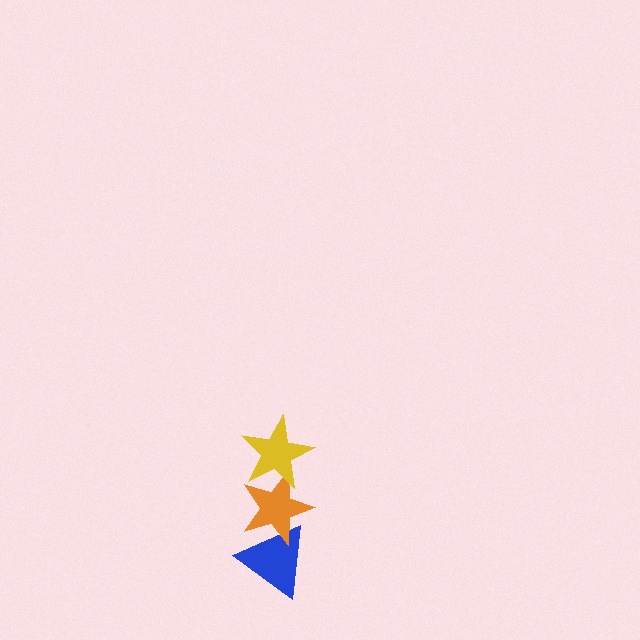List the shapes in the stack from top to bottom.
From top to bottom: the yellow star, the orange star, the blue triangle.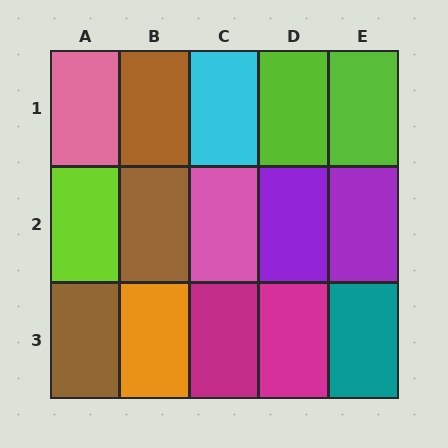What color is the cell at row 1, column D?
Lime.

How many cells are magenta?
2 cells are magenta.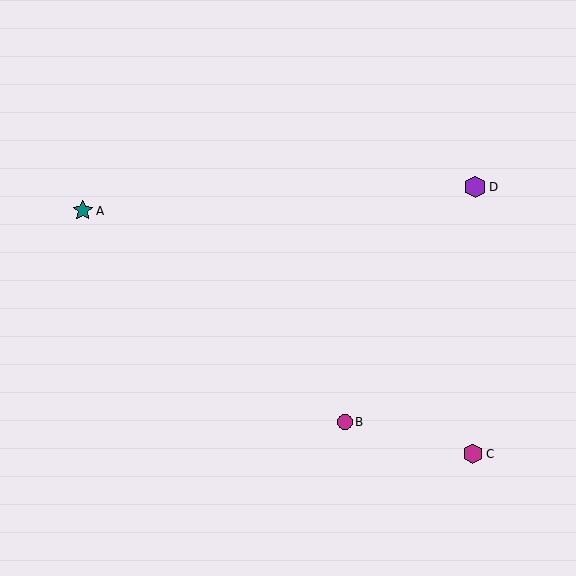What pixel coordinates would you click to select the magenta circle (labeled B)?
Click at (345, 422) to select the magenta circle B.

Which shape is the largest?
The purple hexagon (labeled D) is the largest.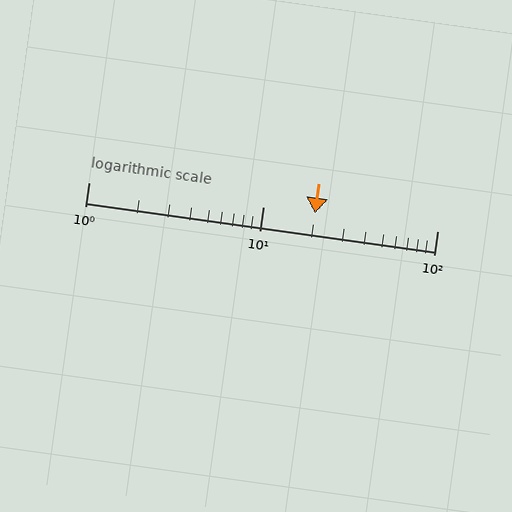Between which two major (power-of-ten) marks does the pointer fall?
The pointer is between 10 and 100.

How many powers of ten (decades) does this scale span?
The scale spans 2 decades, from 1 to 100.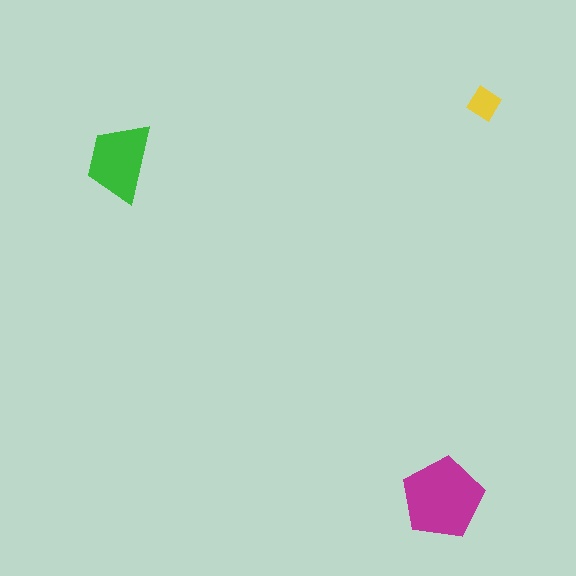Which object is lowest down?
The magenta pentagon is bottommost.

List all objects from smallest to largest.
The yellow diamond, the green trapezoid, the magenta pentagon.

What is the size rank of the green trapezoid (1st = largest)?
2nd.